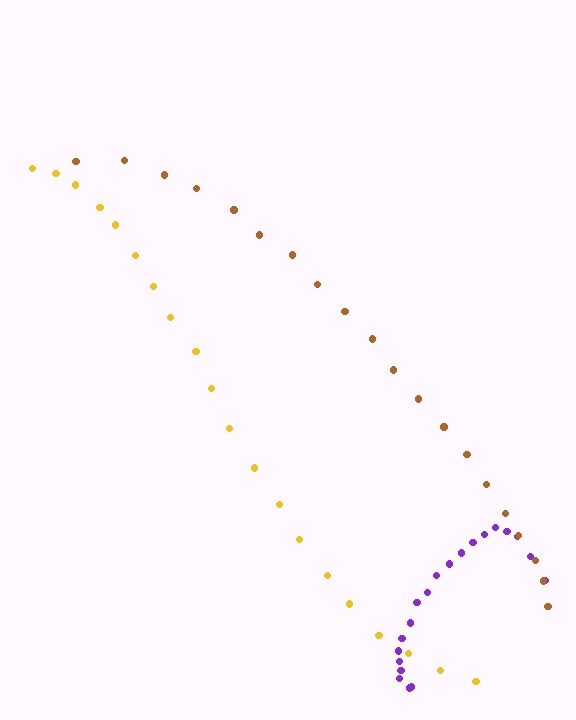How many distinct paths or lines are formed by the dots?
There are 3 distinct paths.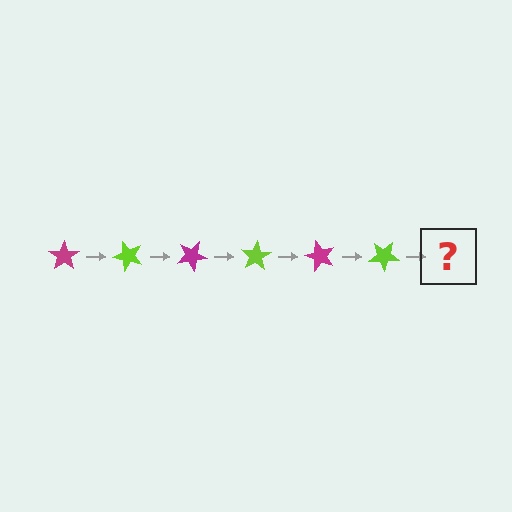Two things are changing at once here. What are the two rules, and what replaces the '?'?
The two rules are that it rotates 50 degrees each step and the color cycles through magenta and lime. The '?' should be a magenta star, rotated 300 degrees from the start.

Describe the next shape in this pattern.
It should be a magenta star, rotated 300 degrees from the start.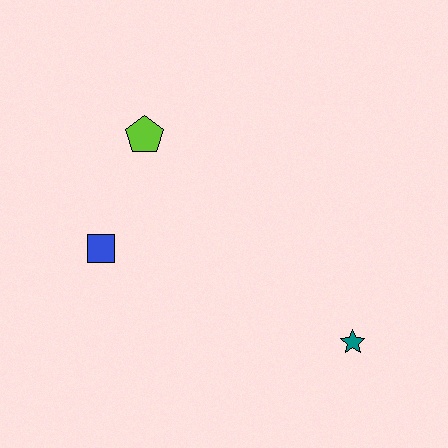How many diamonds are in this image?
There are no diamonds.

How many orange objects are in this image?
There are no orange objects.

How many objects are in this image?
There are 3 objects.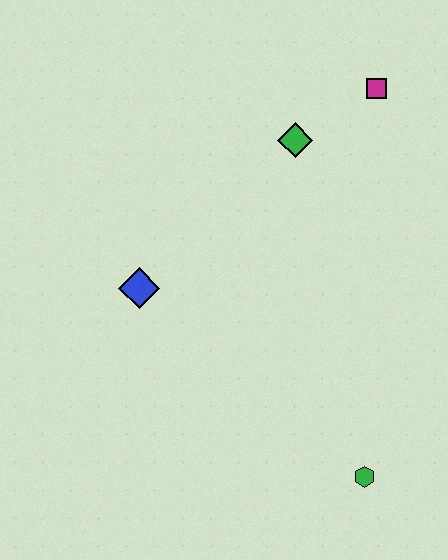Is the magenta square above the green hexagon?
Yes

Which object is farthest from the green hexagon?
The magenta square is farthest from the green hexagon.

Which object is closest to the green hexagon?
The blue diamond is closest to the green hexagon.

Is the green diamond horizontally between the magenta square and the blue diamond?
Yes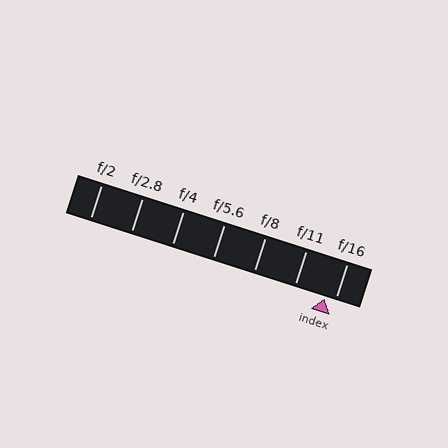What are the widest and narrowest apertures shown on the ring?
The widest aperture shown is f/2 and the narrowest is f/16.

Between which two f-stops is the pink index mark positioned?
The index mark is between f/11 and f/16.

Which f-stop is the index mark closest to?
The index mark is closest to f/16.